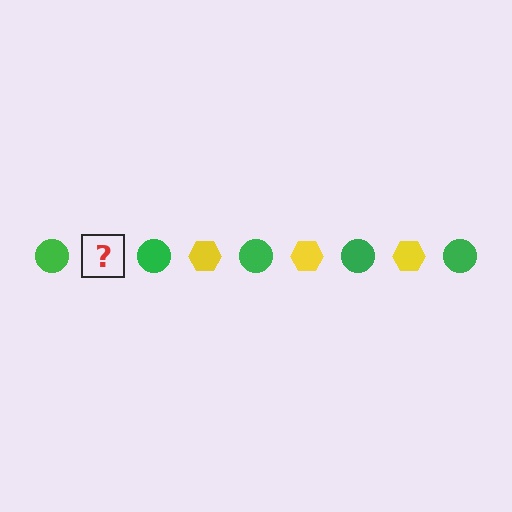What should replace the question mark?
The question mark should be replaced with a yellow hexagon.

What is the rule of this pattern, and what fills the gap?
The rule is that the pattern alternates between green circle and yellow hexagon. The gap should be filled with a yellow hexagon.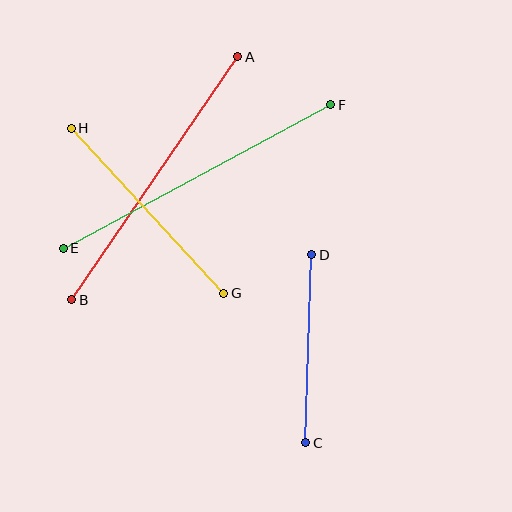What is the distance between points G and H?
The distance is approximately 225 pixels.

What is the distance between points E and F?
The distance is approximately 304 pixels.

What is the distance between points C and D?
The distance is approximately 188 pixels.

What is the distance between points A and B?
The distance is approximately 294 pixels.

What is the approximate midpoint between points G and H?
The midpoint is at approximately (148, 211) pixels.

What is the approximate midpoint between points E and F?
The midpoint is at approximately (197, 176) pixels.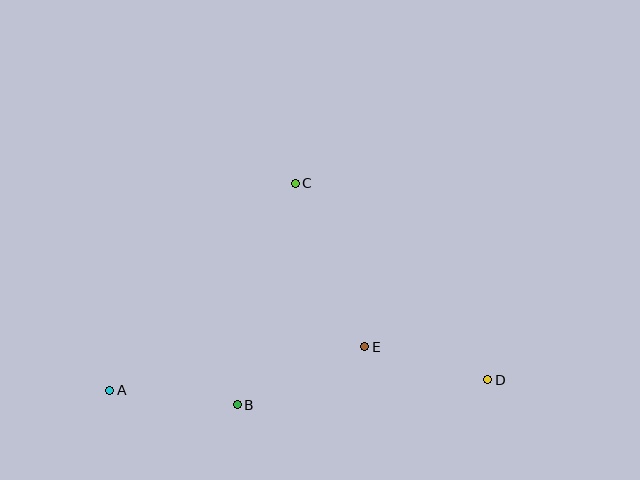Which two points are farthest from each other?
Points A and D are farthest from each other.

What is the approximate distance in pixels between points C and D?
The distance between C and D is approximately 275 pixels.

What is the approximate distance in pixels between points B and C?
The distance between B and C is approximately 229 pixels.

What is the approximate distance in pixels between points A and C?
The distance between A and C is approximately 278 pixels.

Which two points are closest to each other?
Points D and E are closest to each other.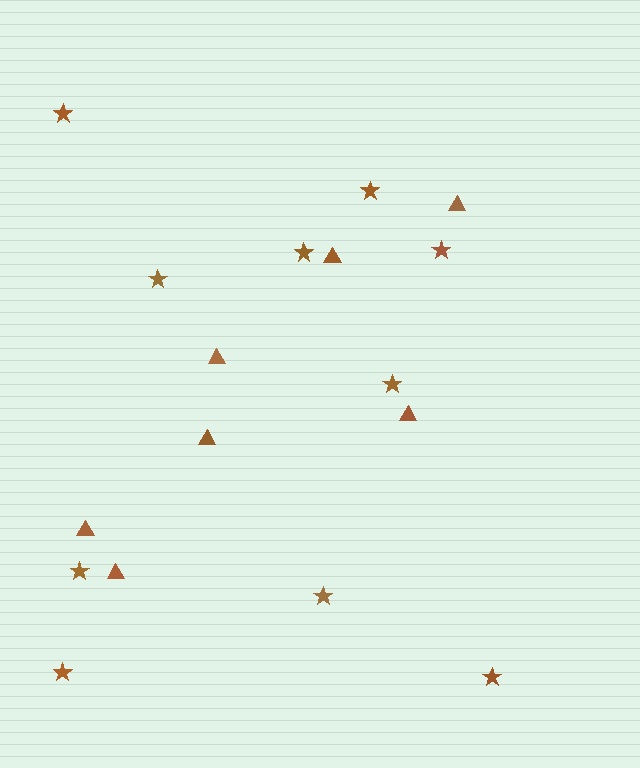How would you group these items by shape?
There are 2 groups: one group of triangles (7) and one group of stars (10).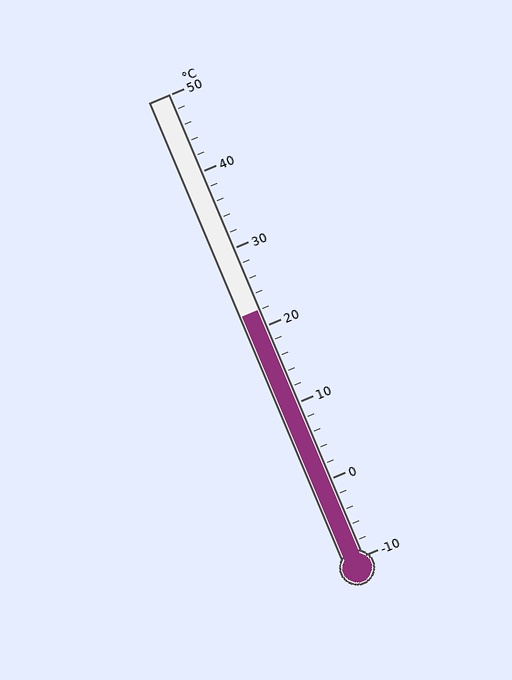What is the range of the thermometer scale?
The thermometer scale ranges from -10°C to 50°C.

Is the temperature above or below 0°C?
The temperature is above 0°C.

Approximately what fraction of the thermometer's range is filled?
The thermometer is filled to approximately 55% of its range.